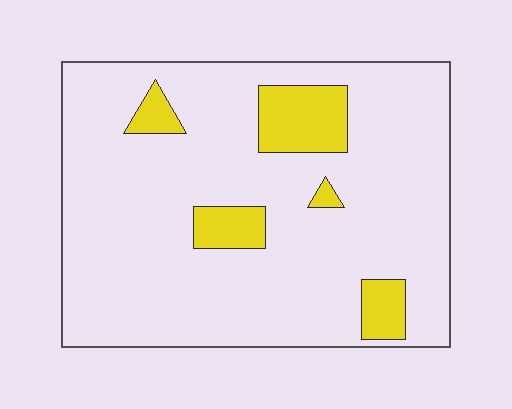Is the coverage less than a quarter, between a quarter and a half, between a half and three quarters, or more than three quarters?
Less than a quarter.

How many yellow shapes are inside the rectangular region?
5.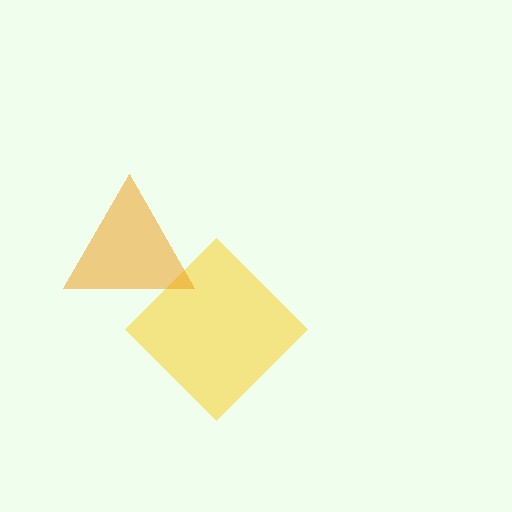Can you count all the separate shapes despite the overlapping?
Yes, there are 2 separate shapes.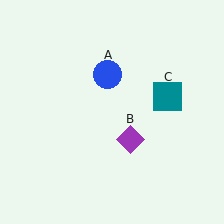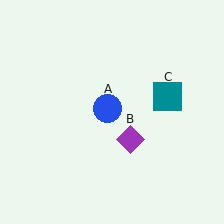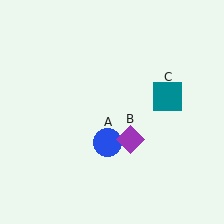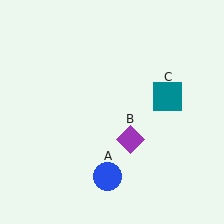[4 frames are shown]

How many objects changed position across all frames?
1 object changed position: blue circle (object A).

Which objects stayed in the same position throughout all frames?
Purple diamond (object B) and teal square (object C) remained stationary.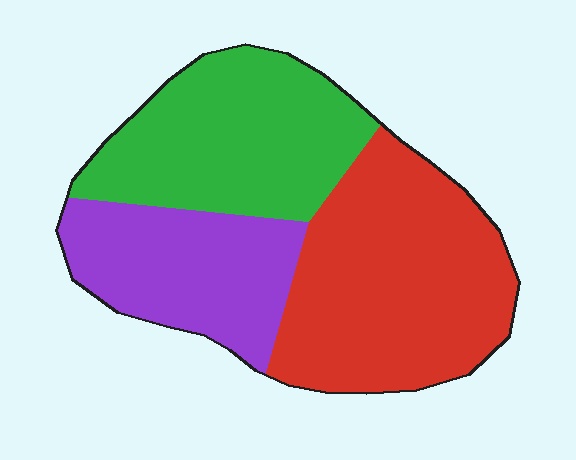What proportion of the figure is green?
Green covers around 35% of the figure.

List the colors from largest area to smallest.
From largest to smallest: red, green, purple.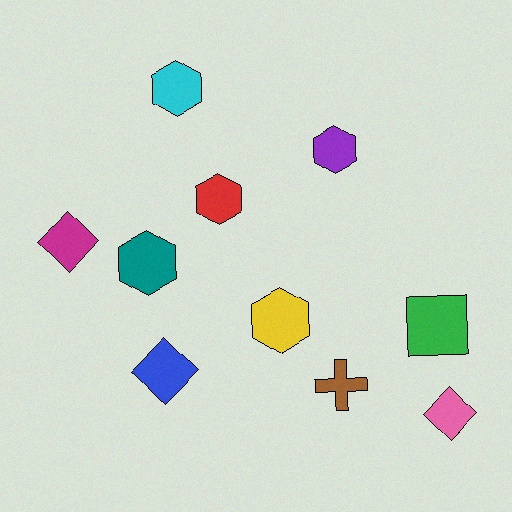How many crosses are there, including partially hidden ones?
There is 1 cross.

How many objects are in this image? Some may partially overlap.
There are 10 objects.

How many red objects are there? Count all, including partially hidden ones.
There is 1 red object.